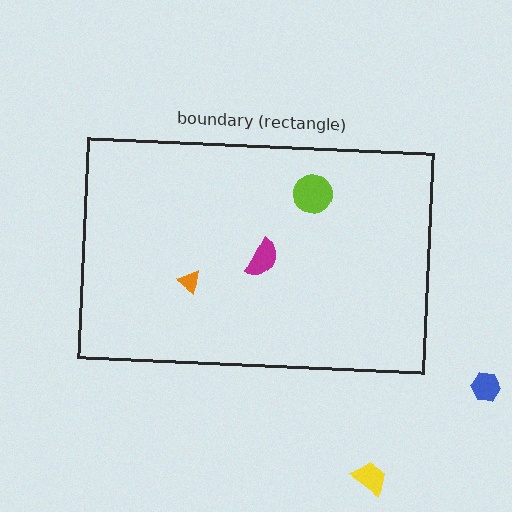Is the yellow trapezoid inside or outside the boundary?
Outside.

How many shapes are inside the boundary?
3 inside, 2 outside.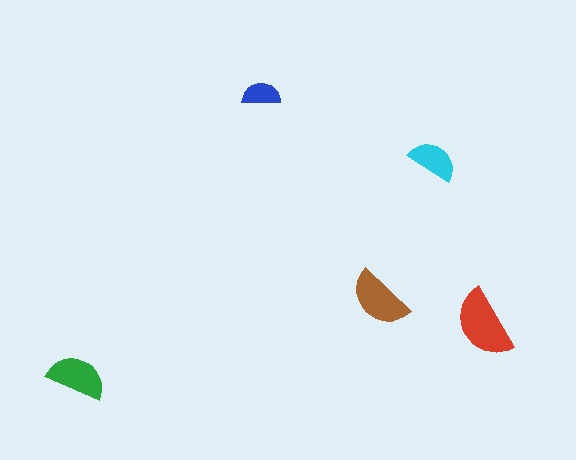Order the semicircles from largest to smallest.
the red one, the brown one, the green one, the cyan one, the blue one.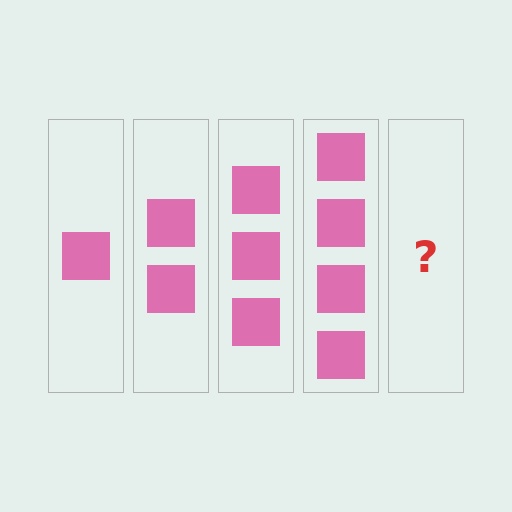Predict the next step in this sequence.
The next step is 5 squares.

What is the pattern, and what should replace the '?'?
The pattern is that each step adds one more square. The '?' should be 5 squares.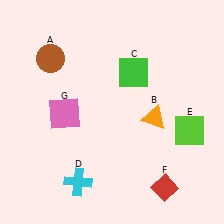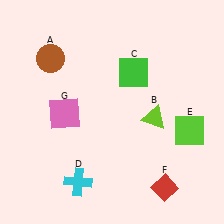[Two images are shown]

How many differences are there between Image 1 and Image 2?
There is 1 difference between the two images.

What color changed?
The triangle (B) changed from orange in Image 1 to lime in Image 2.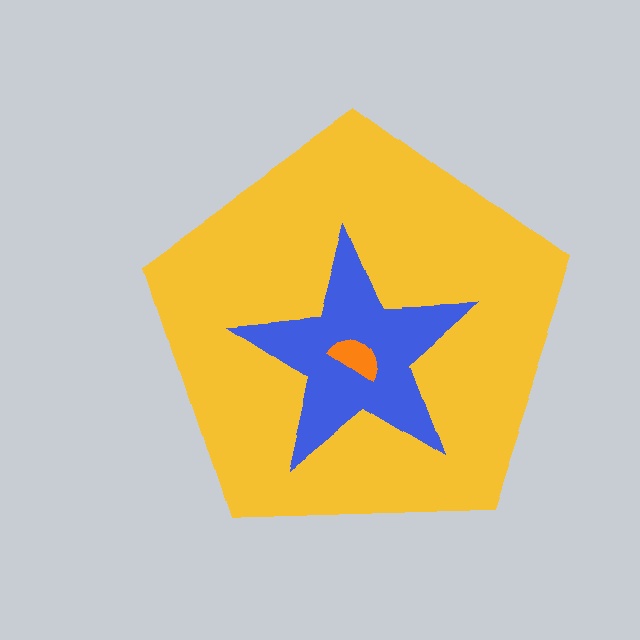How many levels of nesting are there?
3.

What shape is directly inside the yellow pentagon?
The blue star.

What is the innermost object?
The orange semicircle.